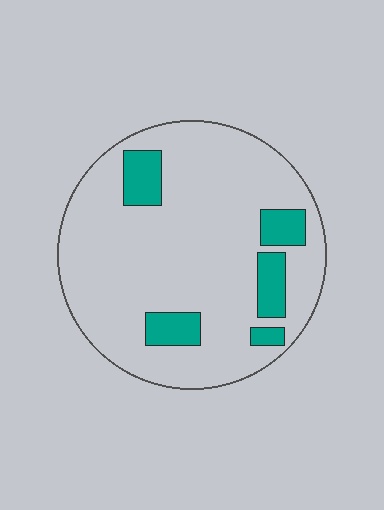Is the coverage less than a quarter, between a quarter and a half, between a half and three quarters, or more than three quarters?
Less than a quarter.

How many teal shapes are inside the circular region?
5.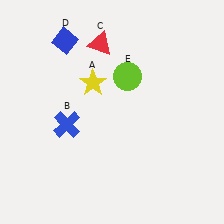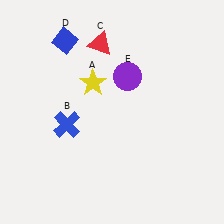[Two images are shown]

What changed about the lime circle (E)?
In Image 1, E is lime. In Image 2, it changed to purple.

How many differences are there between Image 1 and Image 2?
There is 1 difference between the two images.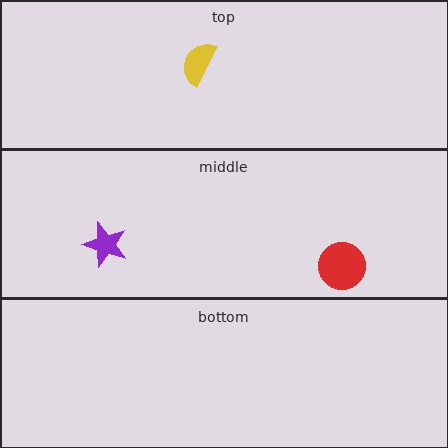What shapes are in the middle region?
The red circle, the purple star.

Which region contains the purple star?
The middle region.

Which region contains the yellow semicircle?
The top region.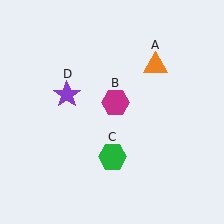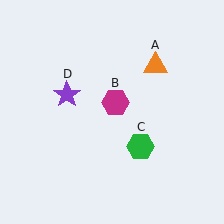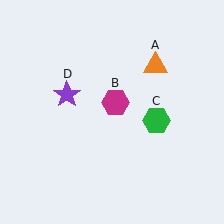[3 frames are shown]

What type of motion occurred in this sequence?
The green hexagon (object C) rotated counterclockwise around the center of the scene.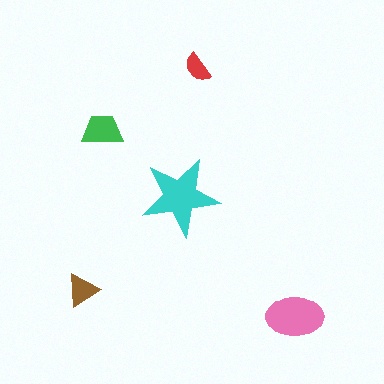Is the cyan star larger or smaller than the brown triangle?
Larger.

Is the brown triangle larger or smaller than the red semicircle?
Larger.